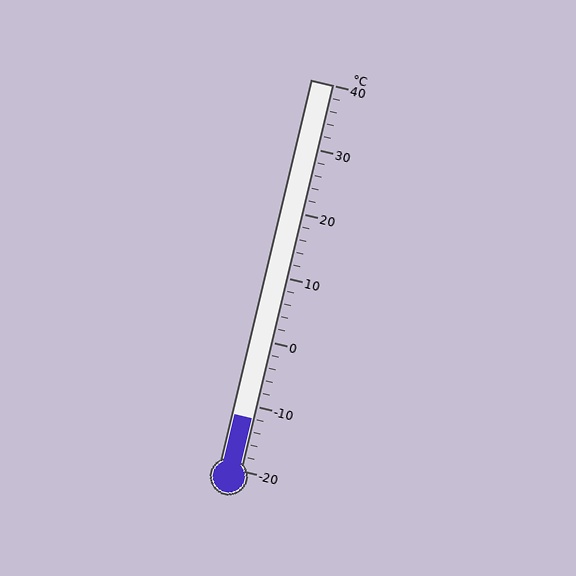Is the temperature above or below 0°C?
The temperature is below 0°C.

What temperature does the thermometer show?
The thermometer shows approximately -12°C.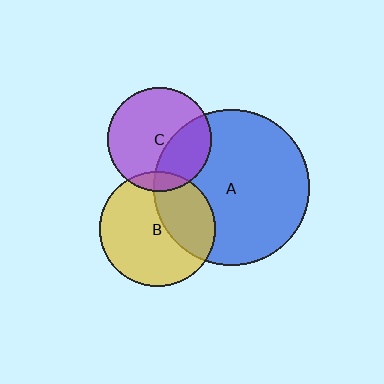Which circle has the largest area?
Circle A (blue).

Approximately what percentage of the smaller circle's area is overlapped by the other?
Approximately 35%.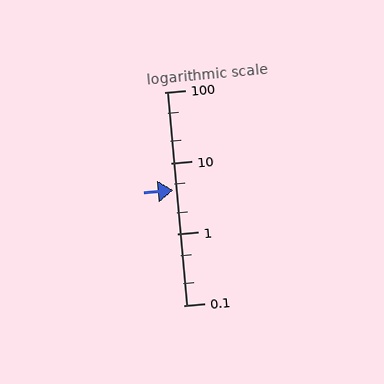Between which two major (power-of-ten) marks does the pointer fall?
The pointer is between 1 and 10.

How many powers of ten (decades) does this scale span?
The scale spans 3 decades, from 0.1 to 100.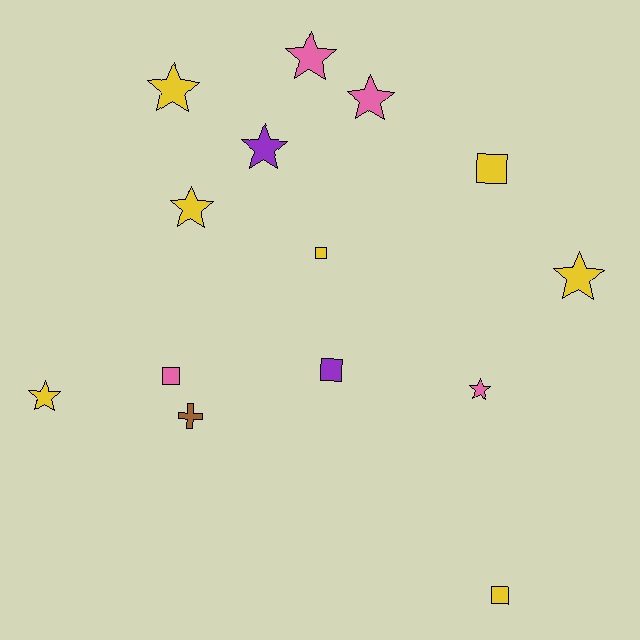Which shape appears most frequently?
Star, with 8 objects.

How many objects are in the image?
There are 14 objects.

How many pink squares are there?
There is 1 pink square.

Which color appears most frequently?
Yellow, with 7 objects.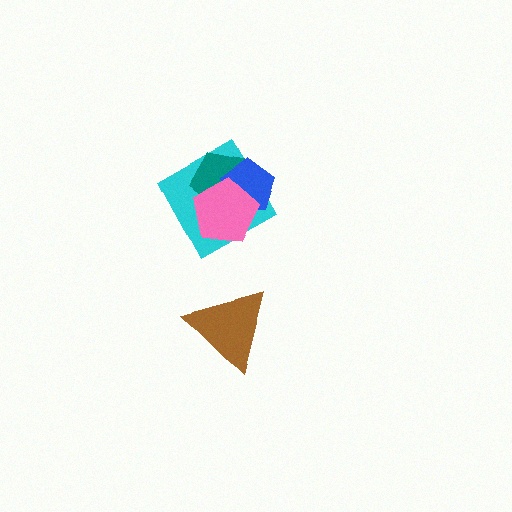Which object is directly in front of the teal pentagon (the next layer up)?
The blue pentagon is directly in front of the teal pentagon.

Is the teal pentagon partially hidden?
Yes, it is partially covered by another shape.